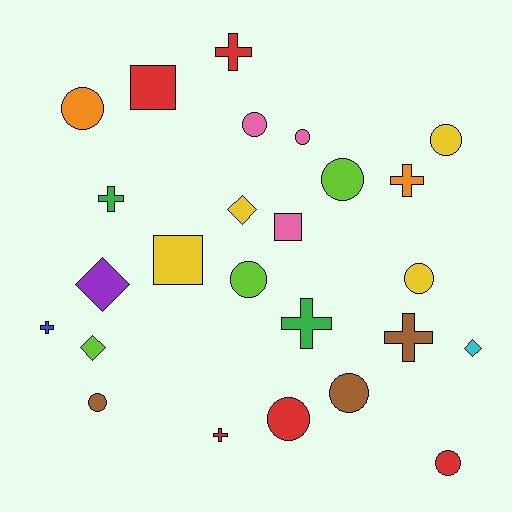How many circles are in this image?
There are 11 circles.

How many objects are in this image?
There are 25 objects.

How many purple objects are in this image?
There is 1 purple object.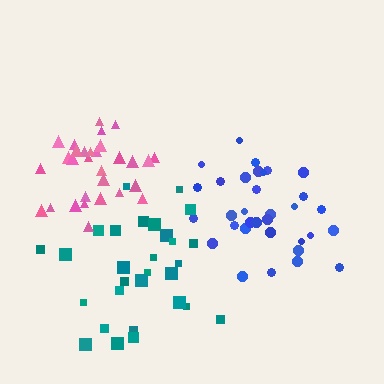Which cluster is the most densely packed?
Pink.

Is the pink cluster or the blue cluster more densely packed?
Pink.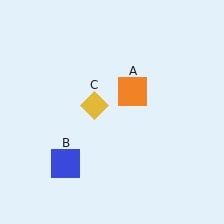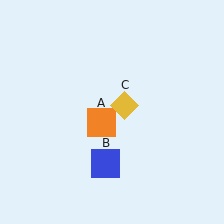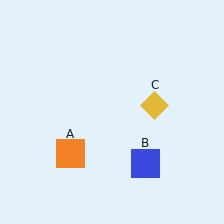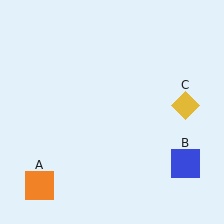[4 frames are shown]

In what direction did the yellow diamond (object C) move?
The yellow diamond (object C) moved right.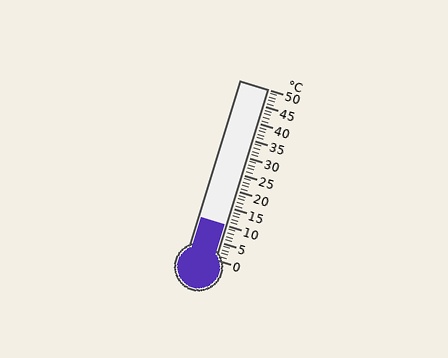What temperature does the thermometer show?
The thermometer shows approximately 10°C.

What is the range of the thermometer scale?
The thermometer scale ranges from 0°C to 50°C.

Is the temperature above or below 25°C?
The temperature is below 25°C.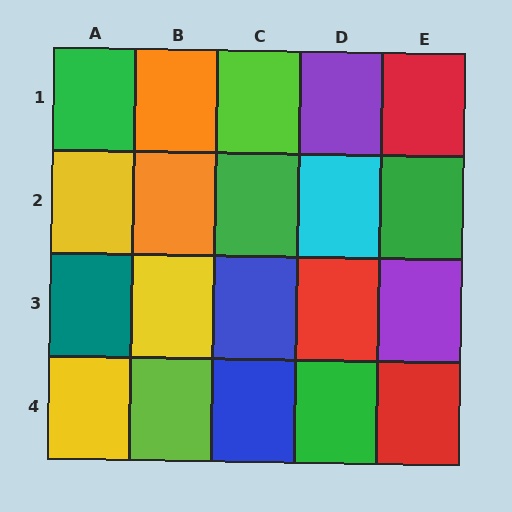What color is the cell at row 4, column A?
Yellow.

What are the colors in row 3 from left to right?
Teal, yellow, blue, red, purple.